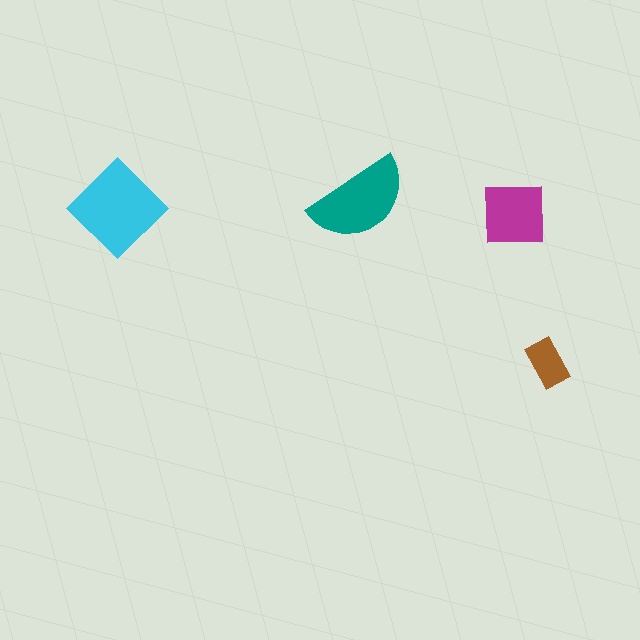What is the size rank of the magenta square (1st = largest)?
3rd.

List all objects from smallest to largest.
The brown rectangle, the magenta square, the teal semicircle, the cyan diamond.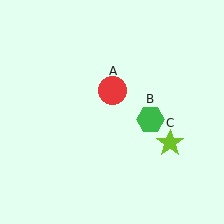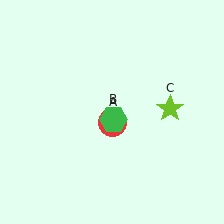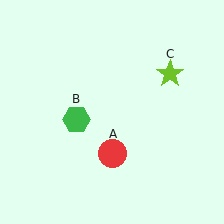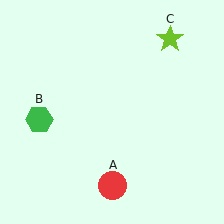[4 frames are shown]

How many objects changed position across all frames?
3 objects changed position: red circle (object A), green hexagon (object B), lime star (object C).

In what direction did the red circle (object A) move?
The red circle (object A) moved down.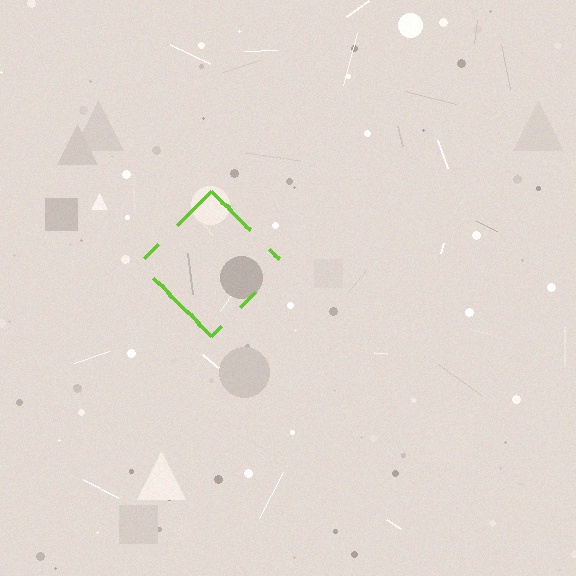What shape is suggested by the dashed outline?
The dashed outline suggests a diamond.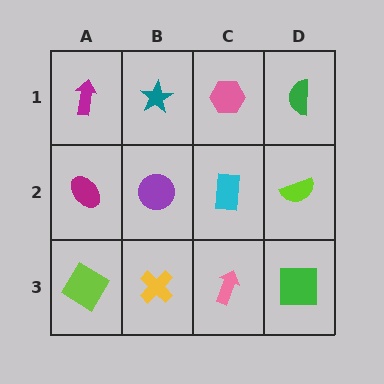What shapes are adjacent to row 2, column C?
A pink hexagon (row 1, column C), a pink arrow (row 3, column C), a purple circle (row 2, column B), a lime semicircle (row 2, column D).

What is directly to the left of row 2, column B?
A magenta ellipse.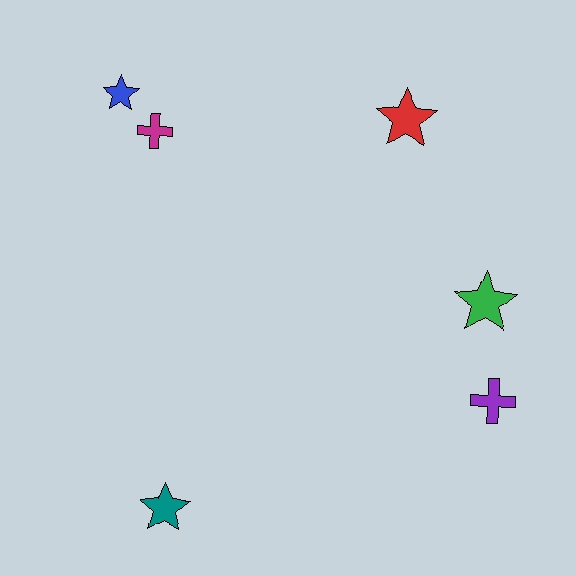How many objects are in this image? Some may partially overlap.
There are 6 objects.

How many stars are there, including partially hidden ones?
There are 4 stars.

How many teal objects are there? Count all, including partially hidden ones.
There is 1 teal object.